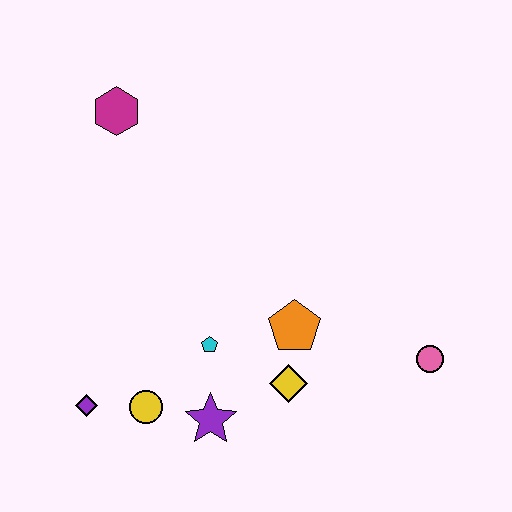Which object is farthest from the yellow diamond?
The magenta hexagon is farthest from the yellow diamond.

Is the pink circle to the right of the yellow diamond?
Yes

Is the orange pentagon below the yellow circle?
No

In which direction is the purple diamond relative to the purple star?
The purple diamond is to the left of the purple star.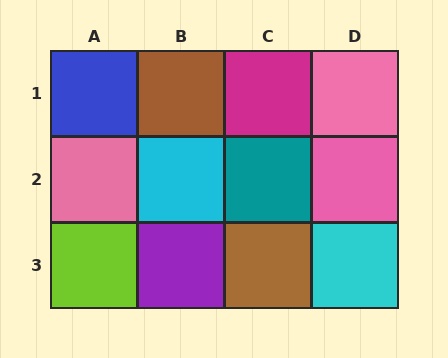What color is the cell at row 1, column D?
Pink.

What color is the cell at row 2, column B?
Cyan.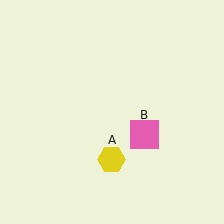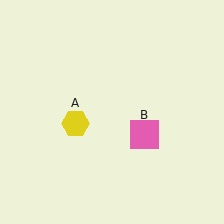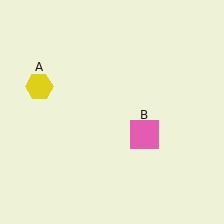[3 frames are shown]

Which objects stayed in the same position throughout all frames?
Pink square (object B) remained stationary.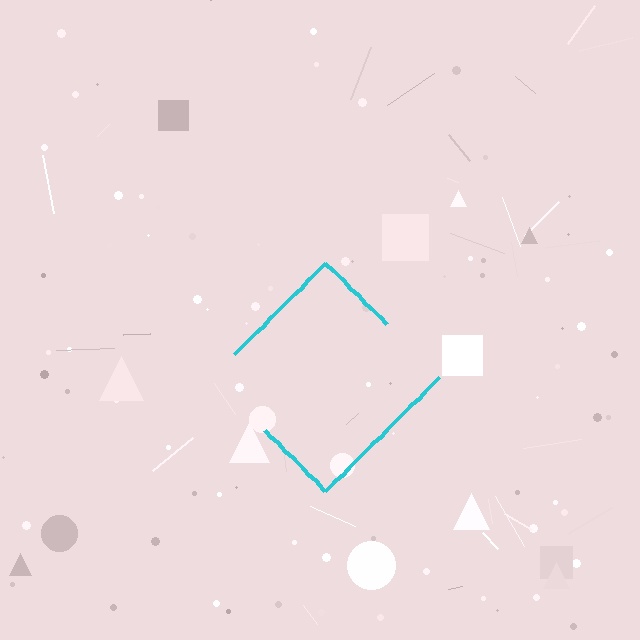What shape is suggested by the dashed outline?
The dashed outline suggests a diamond.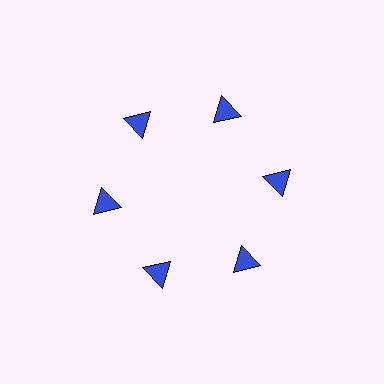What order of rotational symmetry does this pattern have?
This pattern has 6-fold rotational symmetry.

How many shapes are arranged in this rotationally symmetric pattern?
There are 6 shapes, arranged in 6 groups of 1.